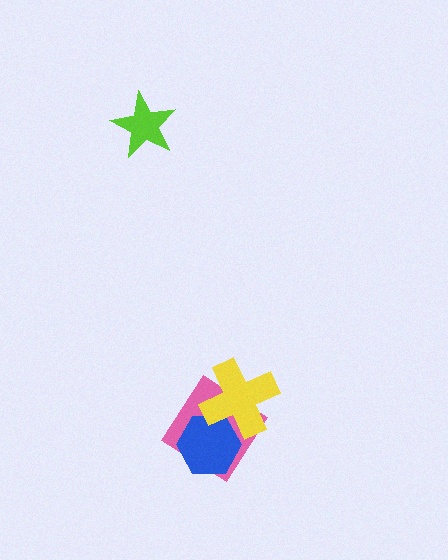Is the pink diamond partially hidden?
Yes, it is partially covered by another shape.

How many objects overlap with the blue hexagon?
2 objects overlap with the blue hexagon.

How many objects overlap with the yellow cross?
2 objects overlap with the yellow cross.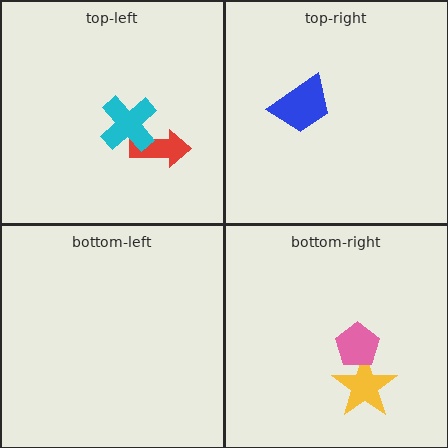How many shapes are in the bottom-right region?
2.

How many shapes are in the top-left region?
2.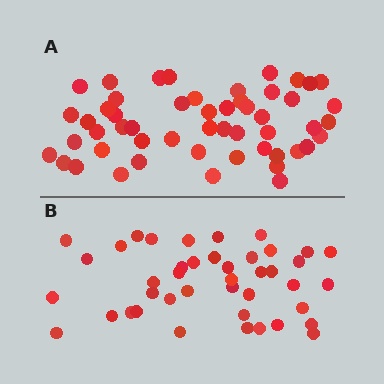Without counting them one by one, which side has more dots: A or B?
Region A (the top region) has more dots.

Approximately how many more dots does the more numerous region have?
Region A has roughly 10 or so more dots than region B.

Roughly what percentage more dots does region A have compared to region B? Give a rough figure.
About 25% more.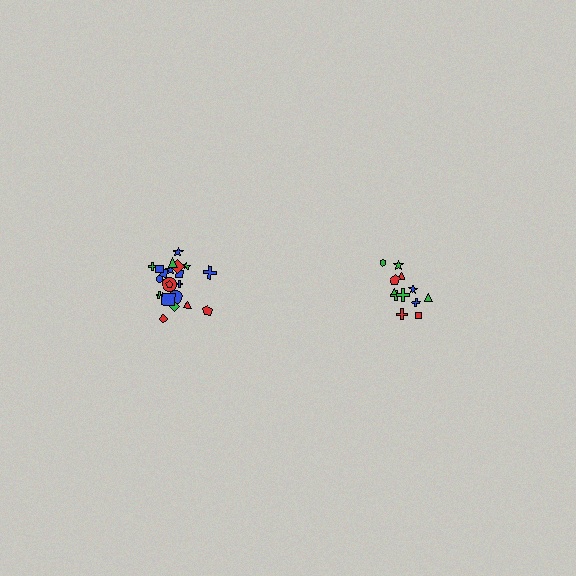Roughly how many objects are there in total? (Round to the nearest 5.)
Roughly 35 objects in total.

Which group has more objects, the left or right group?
The left group.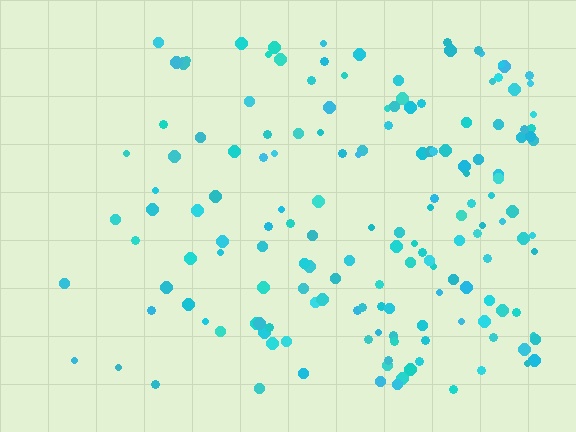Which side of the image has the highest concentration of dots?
The right.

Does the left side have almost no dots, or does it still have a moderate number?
Still a moderate number, just noticeably fewer than the right.